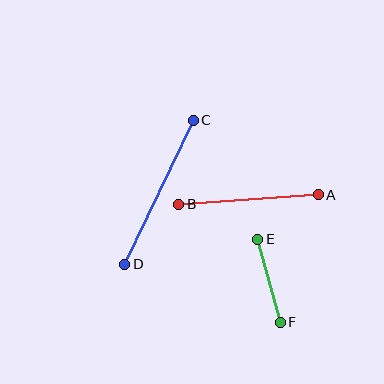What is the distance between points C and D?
The distance is approximately 159 pixels.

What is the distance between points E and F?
The distance is approximately 86 pixels.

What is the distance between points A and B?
The distance is approximately 140 pixels.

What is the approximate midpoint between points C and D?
The midpoint is at approximately (159, 192) pixels.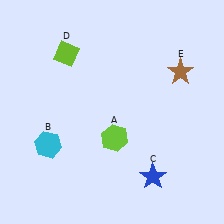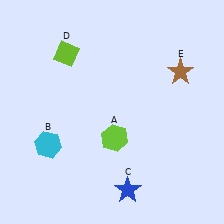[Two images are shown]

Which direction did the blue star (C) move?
The blue star (C) moved left.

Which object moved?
The blue star (C) moved left.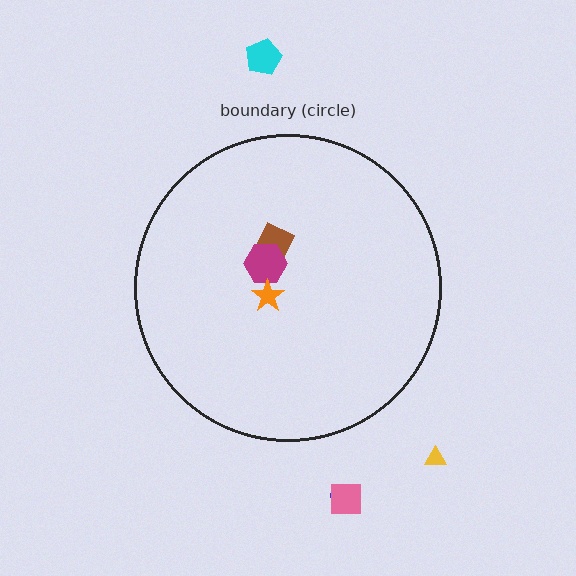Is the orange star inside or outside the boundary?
Inside.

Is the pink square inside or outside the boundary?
Outside.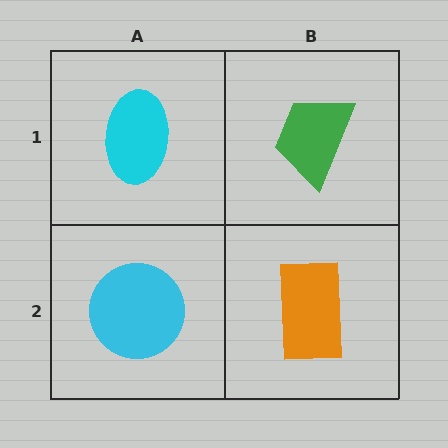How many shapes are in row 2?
2 shapes.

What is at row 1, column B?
A green trapezoid.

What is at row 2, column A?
A cyan circle.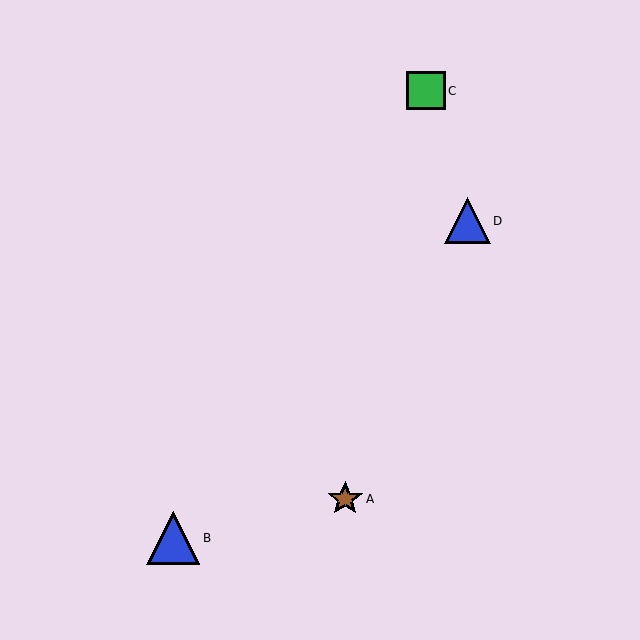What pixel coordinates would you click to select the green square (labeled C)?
Click at (426, 91) to select the green square C.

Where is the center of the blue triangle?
The center of the blue triangle is at (173, 538).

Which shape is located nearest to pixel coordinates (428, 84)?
The green square (labeled C) at (426, 91) is nearest to that location.